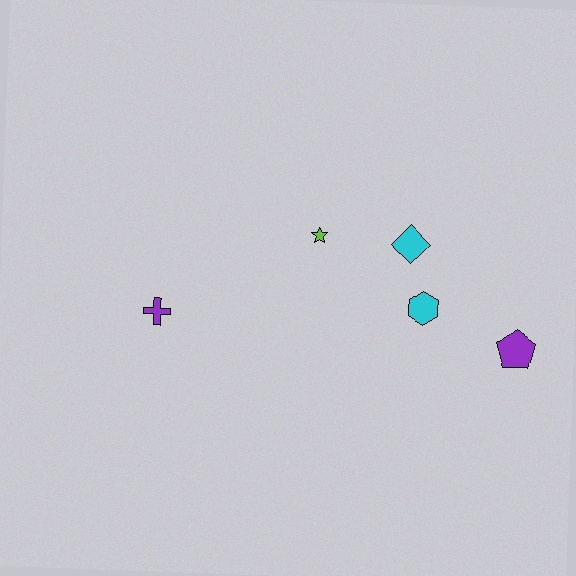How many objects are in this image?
There are 5 objects.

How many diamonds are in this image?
There is 1 diamond.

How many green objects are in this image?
There are no green objects.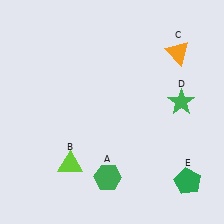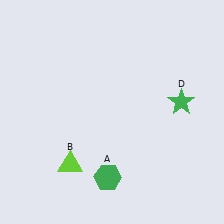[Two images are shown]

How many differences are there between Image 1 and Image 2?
There are 2 differences between the two images.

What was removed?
The orange triangle (C), the green pentagon (E) were removed in Image 2.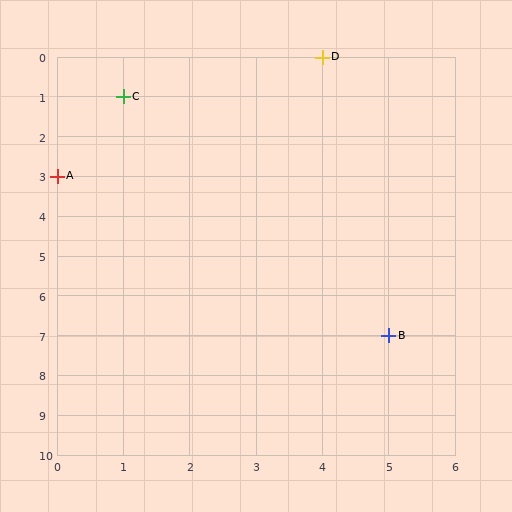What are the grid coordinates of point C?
Point C is at grid coordinates (1, 1).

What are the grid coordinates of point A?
Point A is at grid coordinates (0, 3).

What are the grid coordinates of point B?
Point B is at grid coordinates (5, 7).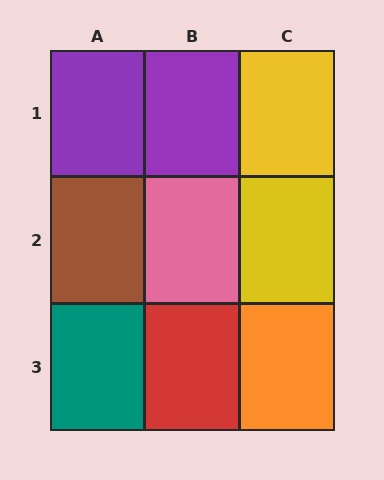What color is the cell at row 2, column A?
Brown.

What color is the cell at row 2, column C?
Yellow.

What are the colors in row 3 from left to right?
Teal, red, orange.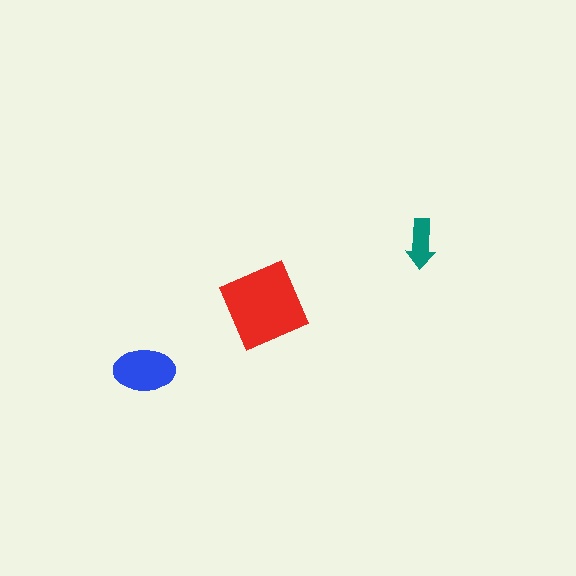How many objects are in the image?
There are 3 objects in the image.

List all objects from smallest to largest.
The teal arrow, the blue ellipse, the red square.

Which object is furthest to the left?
The blue ellipse is leftmost.